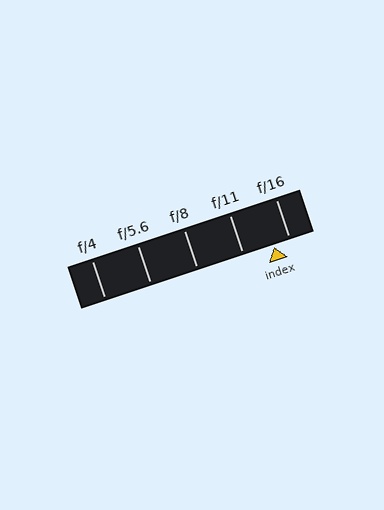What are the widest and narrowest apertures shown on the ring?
The widest aperture shown is f/4 and the narrowest is f/16.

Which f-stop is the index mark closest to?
The index mark is closest to f/16.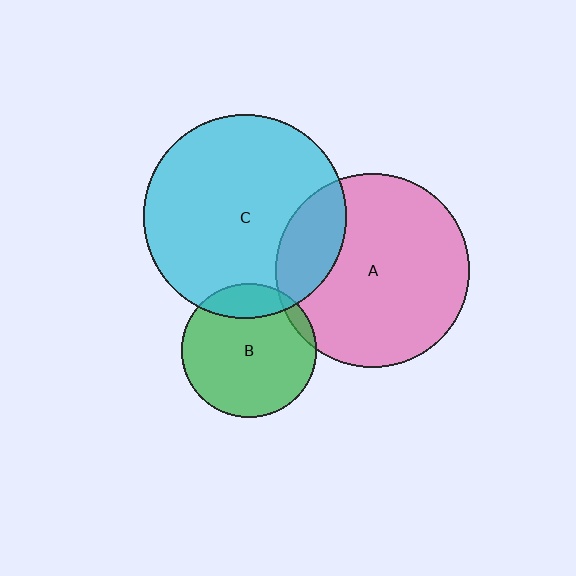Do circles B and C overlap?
Yes.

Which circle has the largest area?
Circle C (cyan).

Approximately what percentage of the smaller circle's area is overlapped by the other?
Approximately 15%.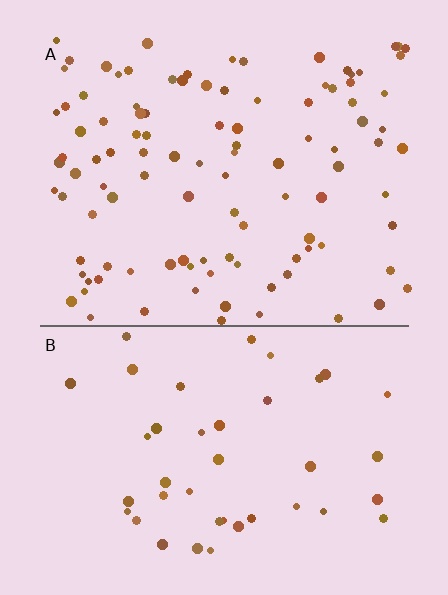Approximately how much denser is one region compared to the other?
Approximately 2.5× — region A over region B.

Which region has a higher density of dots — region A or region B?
A (the top).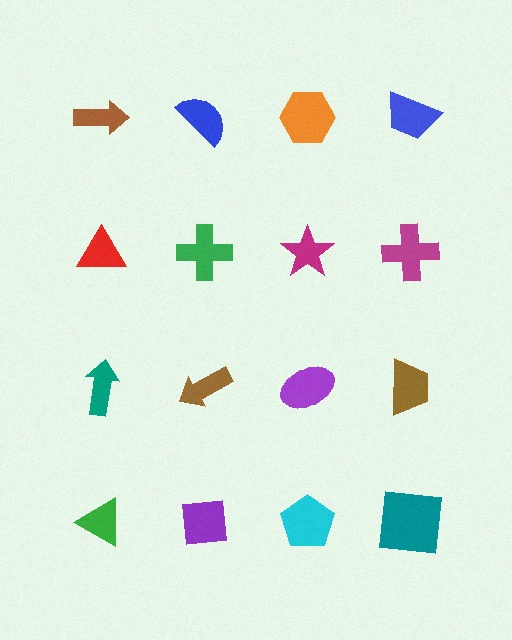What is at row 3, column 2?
A brown arrow.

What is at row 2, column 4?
A magenta cross.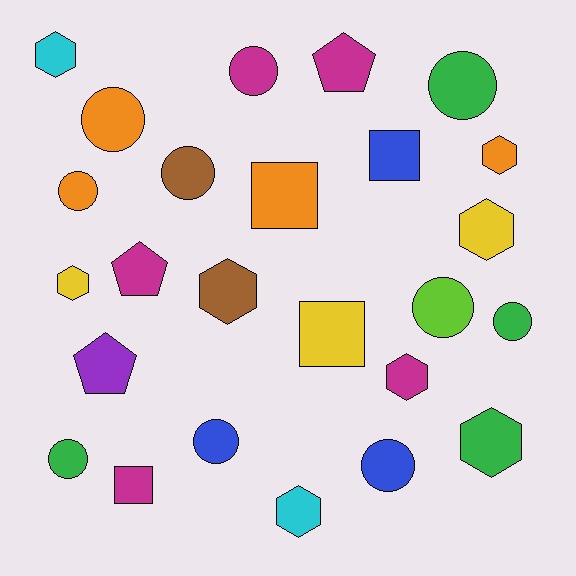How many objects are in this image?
There are 25 objects.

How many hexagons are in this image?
There are 8 hexagons.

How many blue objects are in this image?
There are 3 blue objects.